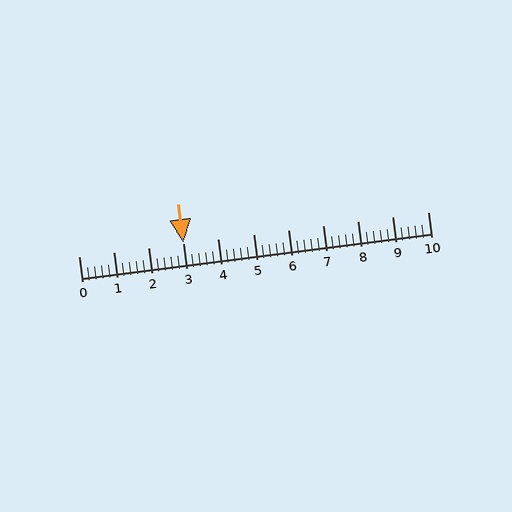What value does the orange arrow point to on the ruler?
The orange arrow points to approximately 3.0.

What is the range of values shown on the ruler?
The ruler shows values from 0 to 10.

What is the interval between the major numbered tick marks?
The major tick marks are spaced 1 units apart.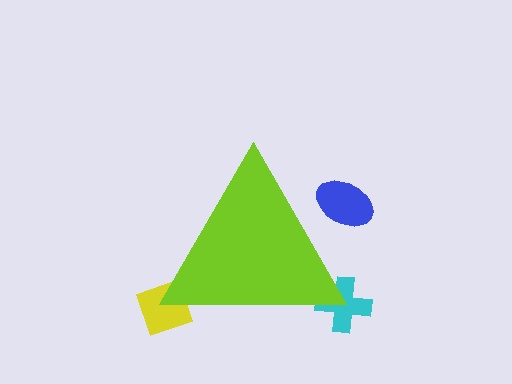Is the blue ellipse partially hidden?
Yes, the blue ellipse is partially hidden behind the lime triangle.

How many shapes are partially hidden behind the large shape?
3 shapes are partially hidden.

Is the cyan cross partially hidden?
Yes, the cyan cross is partially hidden behind the lime triangle.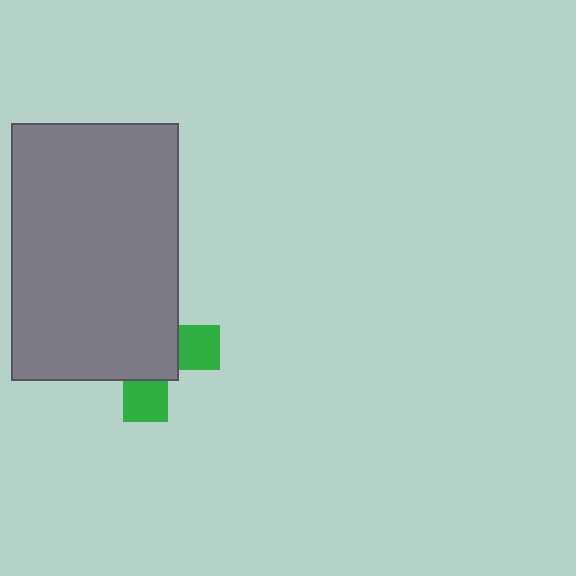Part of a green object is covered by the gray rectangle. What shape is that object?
It is a cross.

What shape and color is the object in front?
The object in front is a gray rectangle.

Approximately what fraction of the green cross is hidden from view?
Roughly 68% of the green cross is hidden behind the gray rectangle.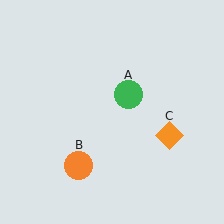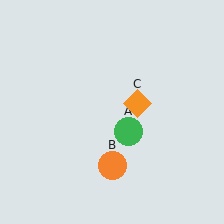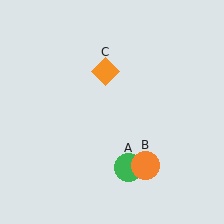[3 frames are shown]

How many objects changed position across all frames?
3 objects changed position: green circle (object A), orange circle (object B), orange diamond (object C).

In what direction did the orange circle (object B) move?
The orange circle (object B) moved right.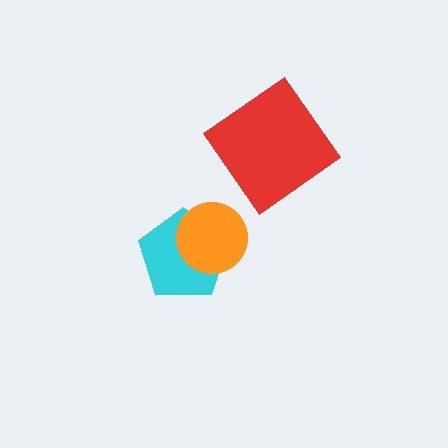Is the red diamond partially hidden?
No, no other shape covers it.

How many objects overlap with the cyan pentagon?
1 object overlaps with the cyan pentagon.